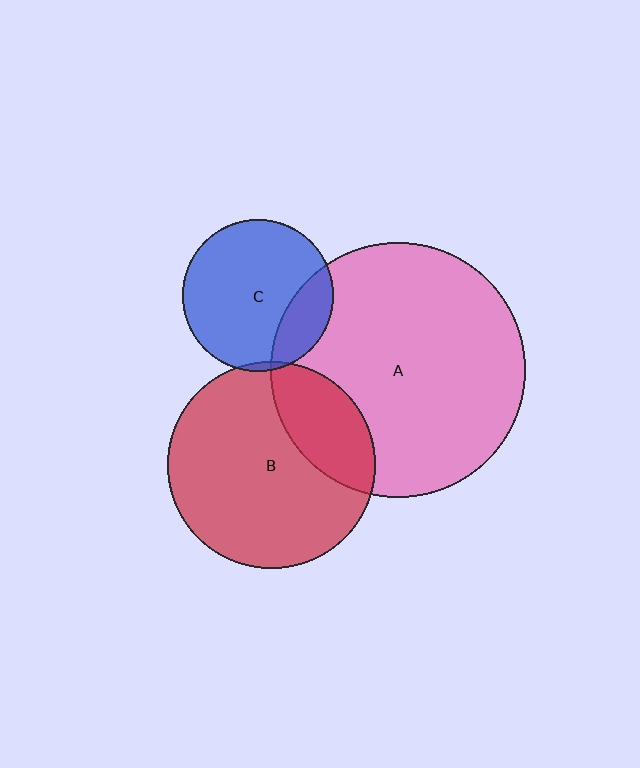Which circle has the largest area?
Circle A (pink).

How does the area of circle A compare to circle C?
Approximately 2.8 times.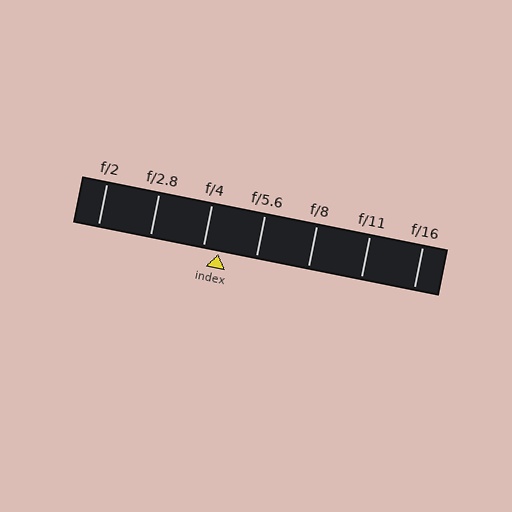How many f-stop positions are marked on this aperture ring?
There are 7 f-stop positions marked.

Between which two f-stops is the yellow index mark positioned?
The index mark is between f/4 and f/5.6.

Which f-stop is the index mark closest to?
The index mark is closest to f/4.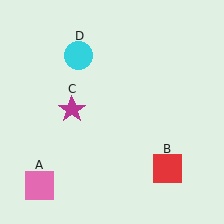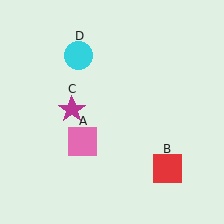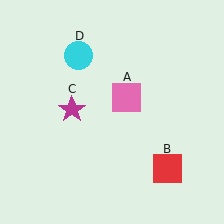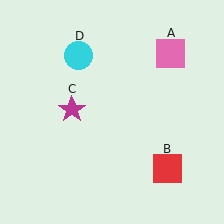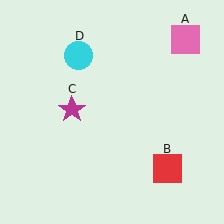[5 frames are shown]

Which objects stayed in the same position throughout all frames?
Red square (object B) and magenta star (object C) and cyan circle (object D) remained stationary.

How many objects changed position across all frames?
1 object changed position: pink square (object A).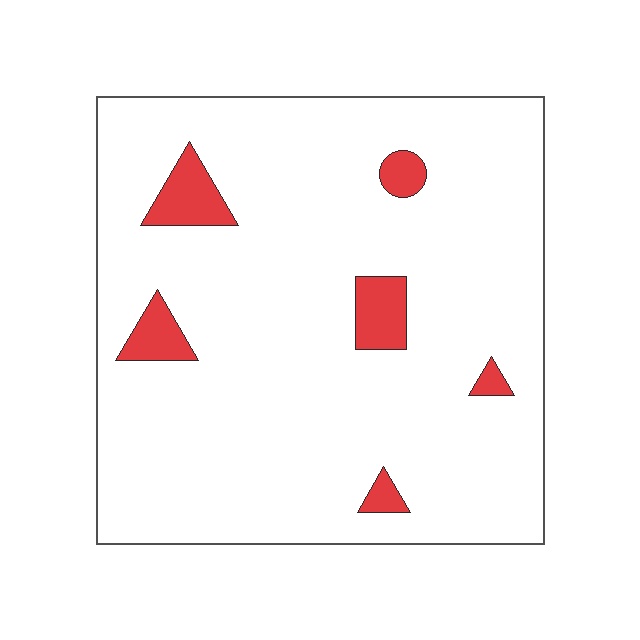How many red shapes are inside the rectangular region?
6.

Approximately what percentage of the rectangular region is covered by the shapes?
Approximately 10%.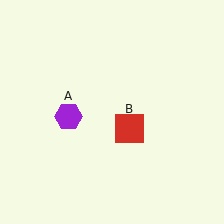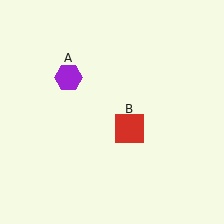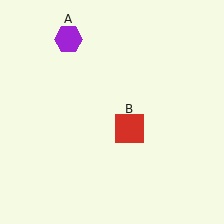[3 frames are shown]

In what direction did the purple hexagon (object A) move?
The purple hexagon (object A) moved up.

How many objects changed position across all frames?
1 object changed position: purple hexagon (object A).